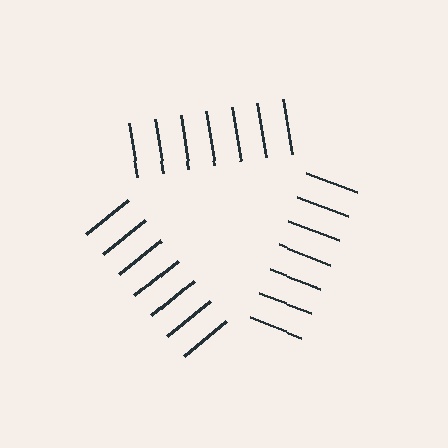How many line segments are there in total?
21 — 7 along each of the 3 edges.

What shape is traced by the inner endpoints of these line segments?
An illusory triangle — the line segments terminate on its edges but no continuous stroke is drawn.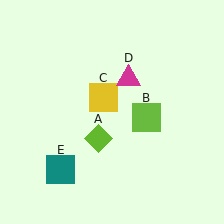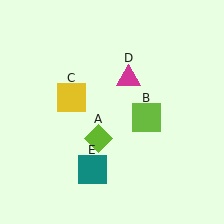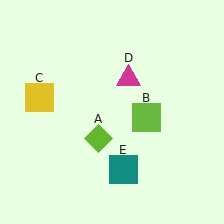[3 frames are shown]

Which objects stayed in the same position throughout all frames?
Lime diamond (object A) and lime square (object B) and magenta triangle (object D) remained stationary.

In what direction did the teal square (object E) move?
The teal square (object E) moved right.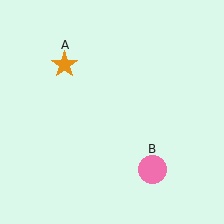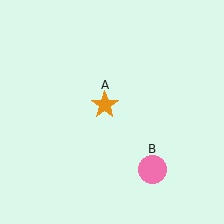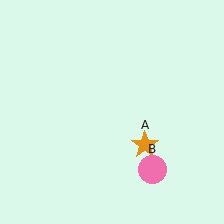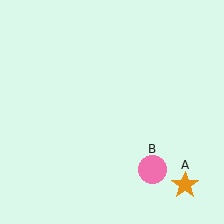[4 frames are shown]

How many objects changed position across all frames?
1 object changed position: orange star (object A).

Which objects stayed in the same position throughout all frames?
Pink circle (object B) remained stationary.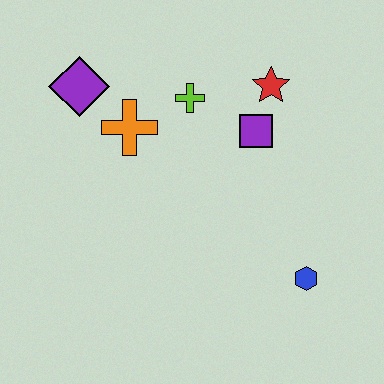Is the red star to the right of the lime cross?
Yes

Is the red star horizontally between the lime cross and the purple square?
No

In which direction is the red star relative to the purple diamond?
The red star is to the right of the purple diamond.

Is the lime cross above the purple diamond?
No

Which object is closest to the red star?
The purple square is closest to the red star.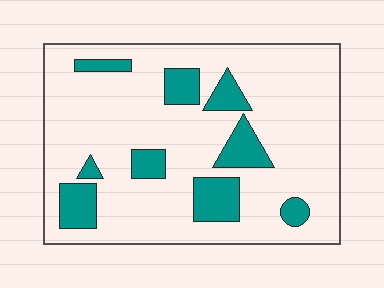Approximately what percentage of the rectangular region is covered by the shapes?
Approximately 20%.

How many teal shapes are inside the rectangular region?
9.